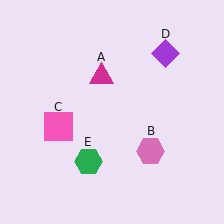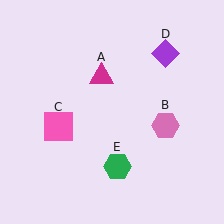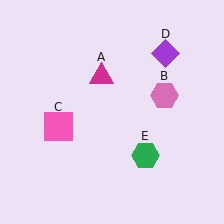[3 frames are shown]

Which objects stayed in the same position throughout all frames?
Magenta triangle (object A) and pink square (object C) and purple diamond (object D) remained stationary.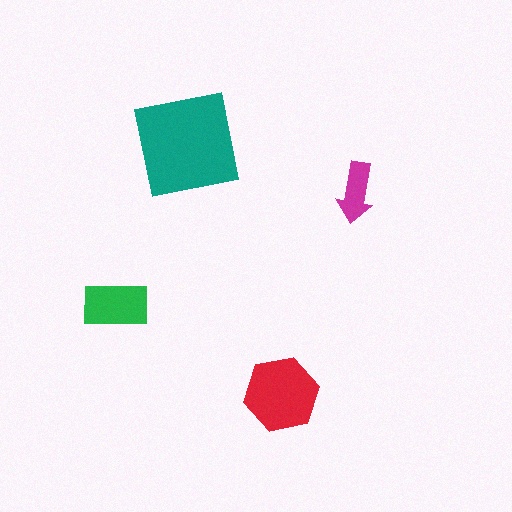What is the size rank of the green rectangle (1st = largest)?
3rd.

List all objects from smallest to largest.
The magenta arrow, the green rectangle, the red hexagon, the teal square.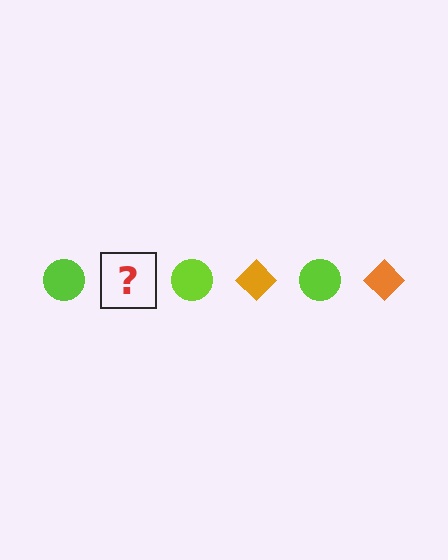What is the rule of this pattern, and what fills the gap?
The rule is that the pattern alternates between lime circle and orange diamond. The gap should be filled with an orange diamond.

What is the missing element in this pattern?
The missing element is an orange diamond.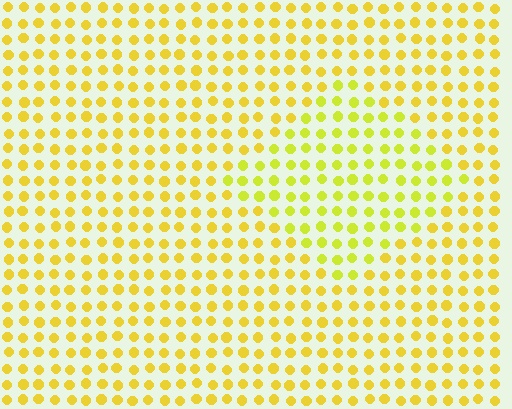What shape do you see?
I see a diamond.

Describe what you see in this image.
The image is filled with small yellow elements in a uniform arrangement. A diamond-shaped region is visible where the elements are tinted to a slightly different hue, forming a subtle color boundary.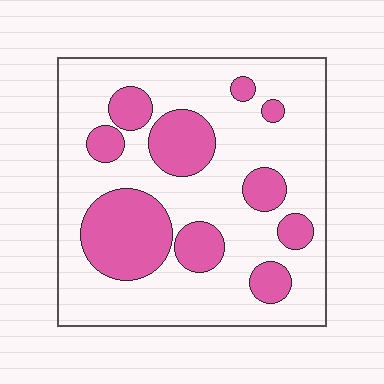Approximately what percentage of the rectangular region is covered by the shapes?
Approximately 30%.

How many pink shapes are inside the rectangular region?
10.